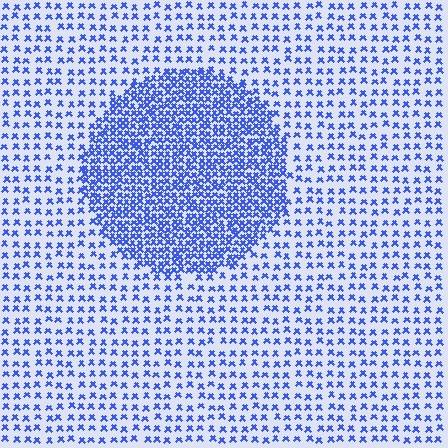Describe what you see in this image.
The image contains small blue elements arranged at two different densities. A circle-shaped region is visible where the elements are more densely packed than the surrounding area.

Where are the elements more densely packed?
The elements are more densely packed inside the circle boundary.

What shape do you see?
I see a circle.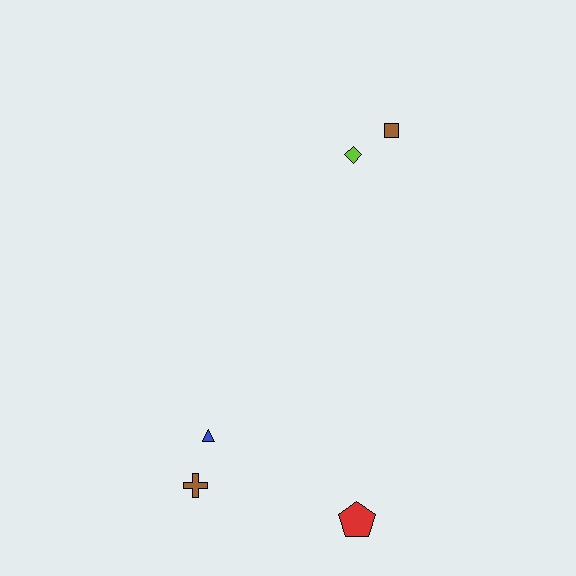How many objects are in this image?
There are 5 objects.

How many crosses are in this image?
There is 1 cross.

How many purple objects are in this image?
There are no purple objects.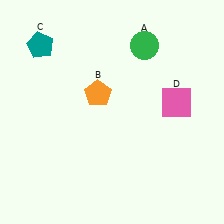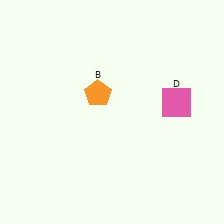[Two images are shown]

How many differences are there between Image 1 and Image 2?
There are 2 differences between the two images.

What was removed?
The teal pentagon (C), the green circle (A) were removed in Image 2.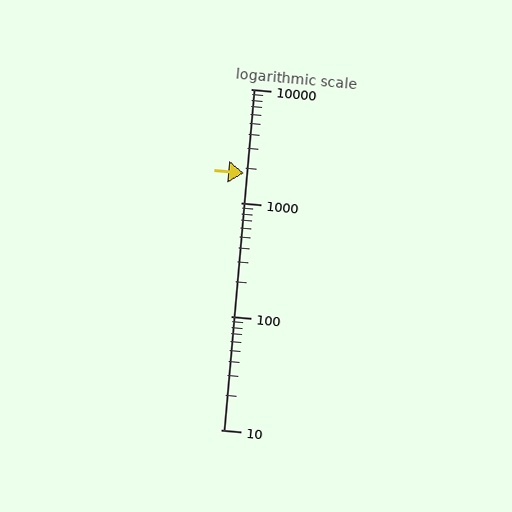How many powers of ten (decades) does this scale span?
The scale spans 3 decades, from 10 to 10000.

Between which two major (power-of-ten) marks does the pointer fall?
The pointer is between 1000 and 10000.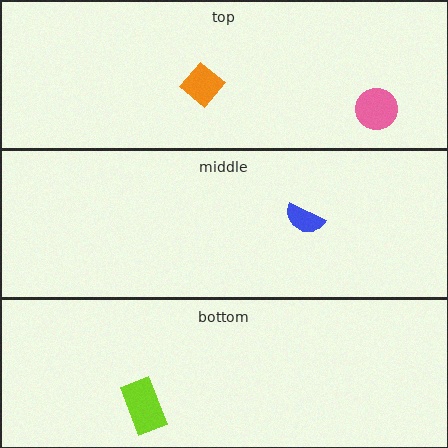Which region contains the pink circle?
The top region.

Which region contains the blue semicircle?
The middle region.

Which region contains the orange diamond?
The top region.